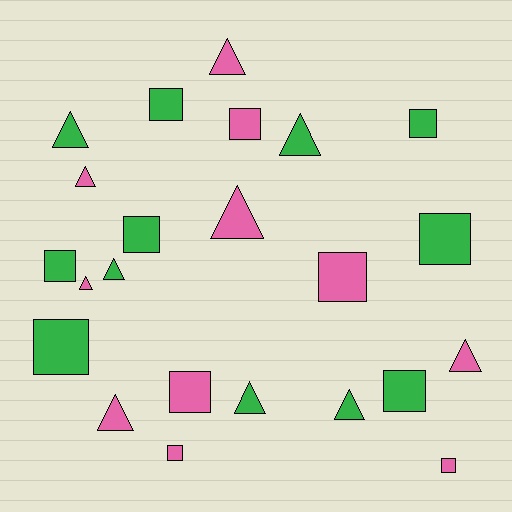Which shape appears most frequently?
Square, with 12 objects.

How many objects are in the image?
There are 23 objects.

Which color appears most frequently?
Green, with 12 objects.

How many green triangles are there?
There are 5 green triangles.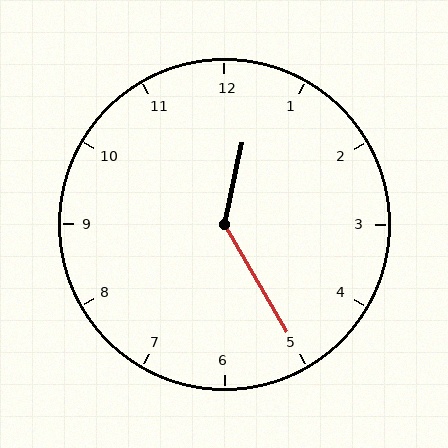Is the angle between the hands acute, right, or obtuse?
It is obtuse.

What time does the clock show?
12:25.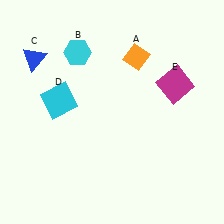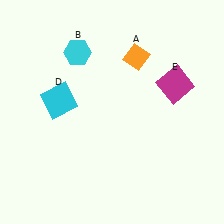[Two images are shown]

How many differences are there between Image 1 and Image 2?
There is 1 difference between the two images.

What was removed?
The blue triangle (C) was removed in Image 2.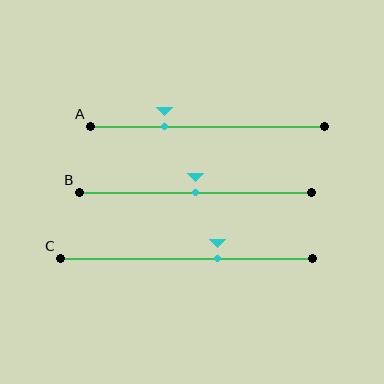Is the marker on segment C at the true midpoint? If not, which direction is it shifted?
No, the marker on segment C is shifted to the right by about 12% of the segment length.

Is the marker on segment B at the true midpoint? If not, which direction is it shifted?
Yes, the marker on segment B is at the true midpoint.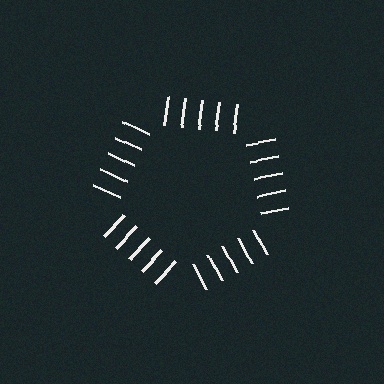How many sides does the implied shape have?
5 sides — the line-ends trace a pentagon.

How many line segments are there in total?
25 — 5 along each of the 5 edges.